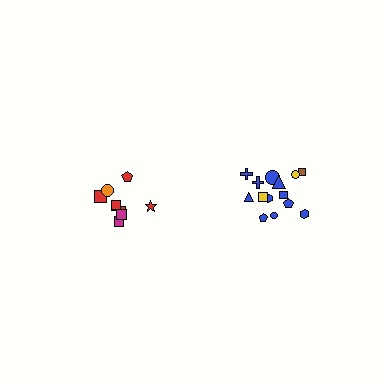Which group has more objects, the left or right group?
The right group.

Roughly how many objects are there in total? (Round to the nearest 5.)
Roughly 25 objects in total.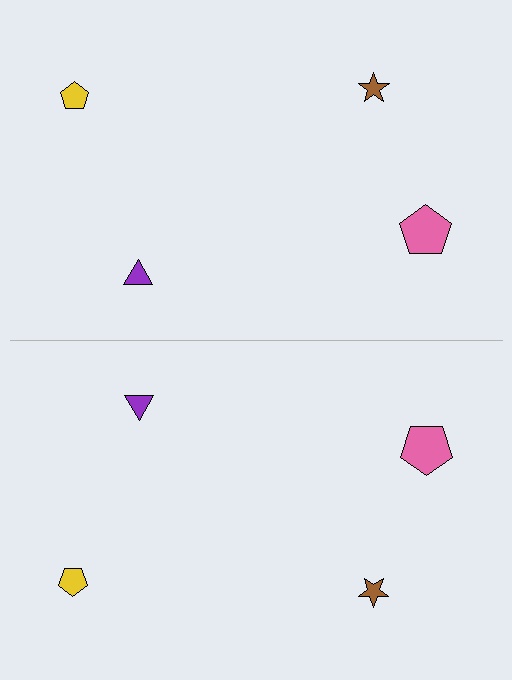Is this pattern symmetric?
Yes, this pattern has bilateral (reflection) symmetry.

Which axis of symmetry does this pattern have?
The pattern has a horizontal axis of symmetry running through the center of the image.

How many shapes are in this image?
There are 8 shapes in this image.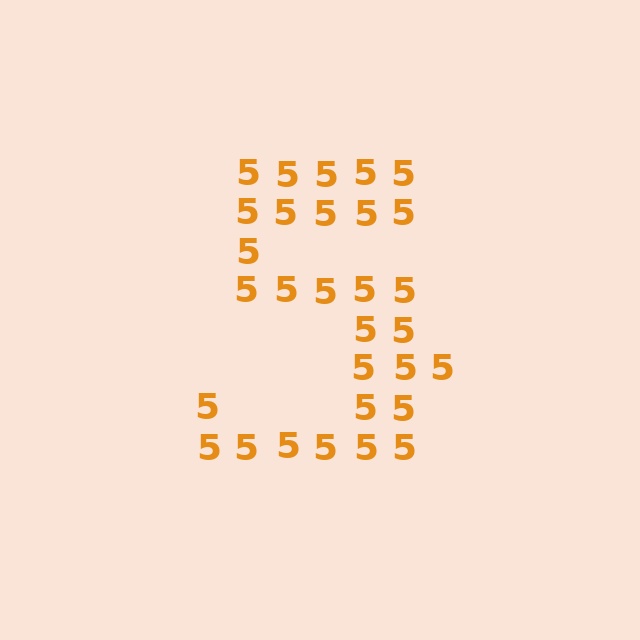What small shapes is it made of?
It is made of small digit 5's.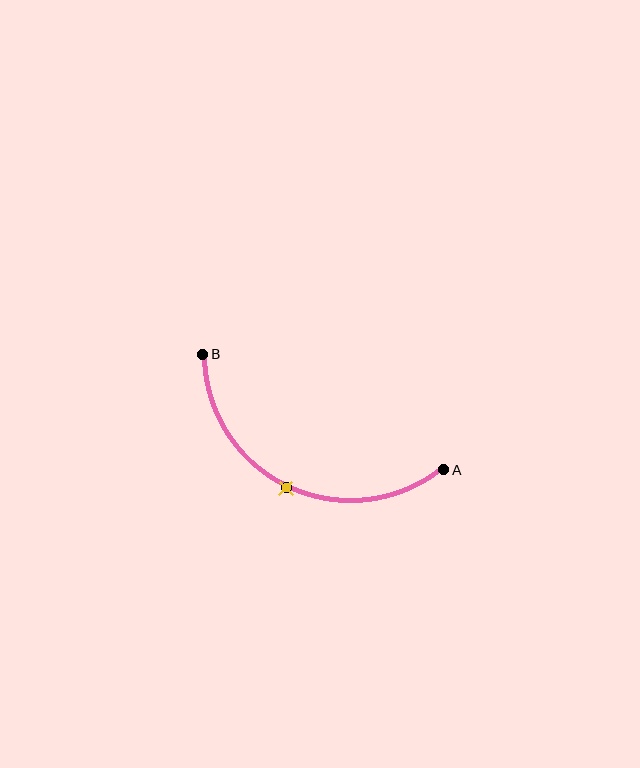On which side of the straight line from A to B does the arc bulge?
The arc bulges below the straight line connecting A and B.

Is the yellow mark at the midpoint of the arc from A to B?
Yes. The yellow mark lies on the arc at equal arc-length from both A and B — it is the arc midpoint.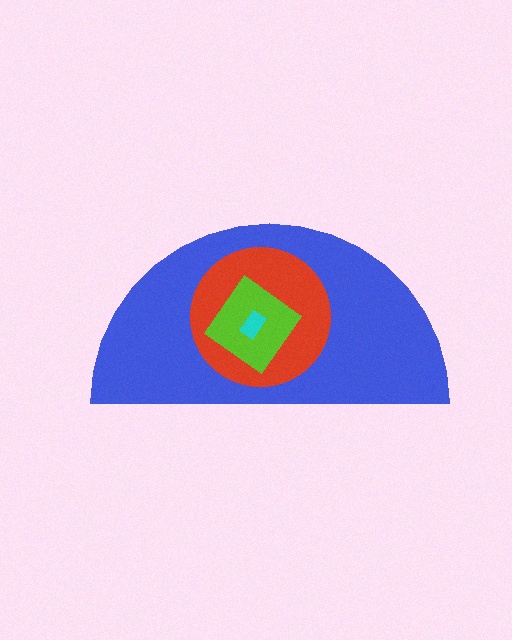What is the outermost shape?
The blue semicircle.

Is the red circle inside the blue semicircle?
Yes.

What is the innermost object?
The cyan rectangle.